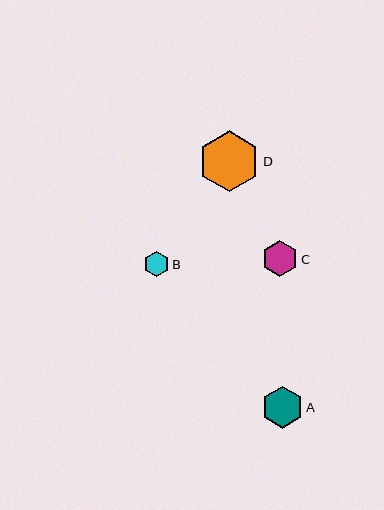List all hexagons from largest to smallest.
From largest to smallest: D, A, C, B.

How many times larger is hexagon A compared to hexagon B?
Hexagon A is approximately 1.7 times the size of hexagon B.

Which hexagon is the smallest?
Hexagon B is the smallest with a size of approximately 25 pixels.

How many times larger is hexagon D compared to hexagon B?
Hexagon D is approximately 2.4 times the size of hexagon B.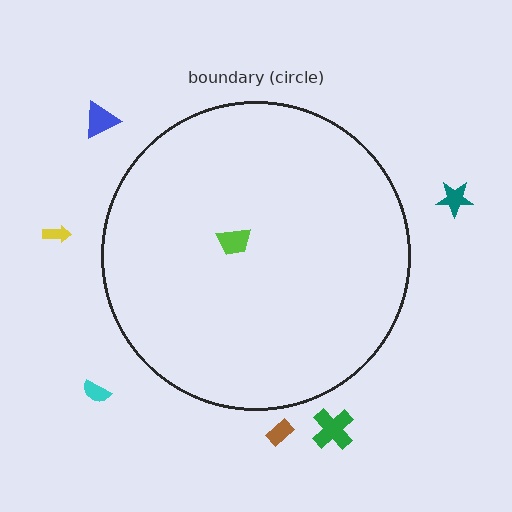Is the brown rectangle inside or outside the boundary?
Outside.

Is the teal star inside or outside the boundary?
Outside.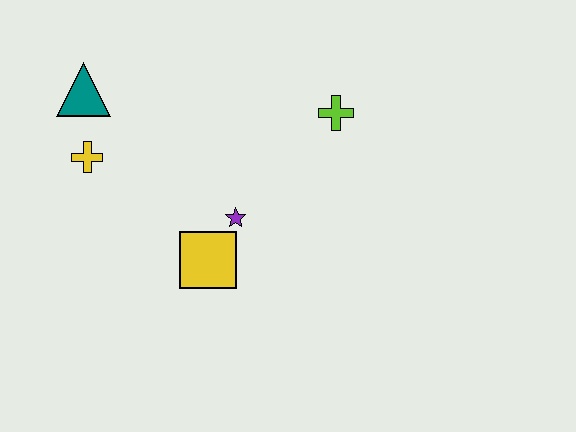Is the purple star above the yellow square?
Yes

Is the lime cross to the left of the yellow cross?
No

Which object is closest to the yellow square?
The purple star is closest to the yellow square.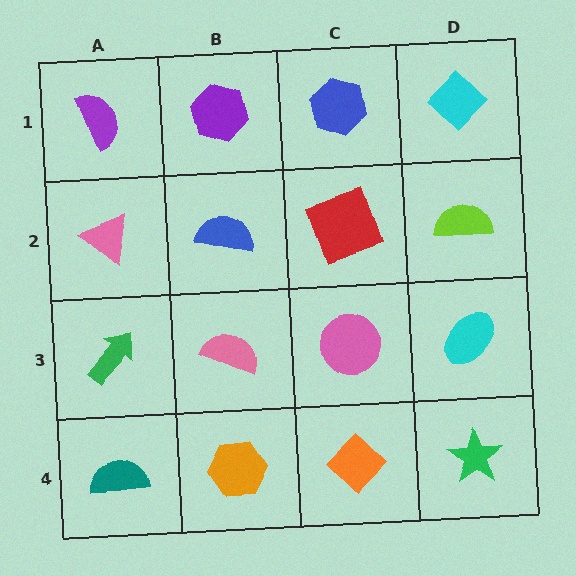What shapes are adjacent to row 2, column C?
A blue hexagon (row 1, column C), a pink circle (row 3, column C), a blue semicircle (row 2, column B), a lime semicircle (row 2, column D).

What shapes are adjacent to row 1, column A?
A pink triangle (row 2, column A), a purple hexagon (row 1, column B).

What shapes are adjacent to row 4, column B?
A pink semicircle (row 3, column B), a teal semicircle (row 4, column A), an orange diamond (row 4, column C).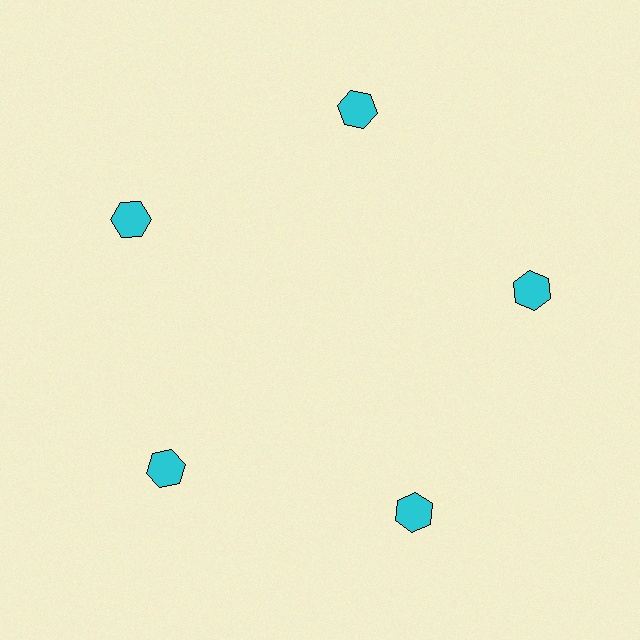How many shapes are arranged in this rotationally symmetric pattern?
There are 5 shapes, arranged in 5 groups of 1.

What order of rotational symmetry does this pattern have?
This pattern has 5-fold rotational symmetry.